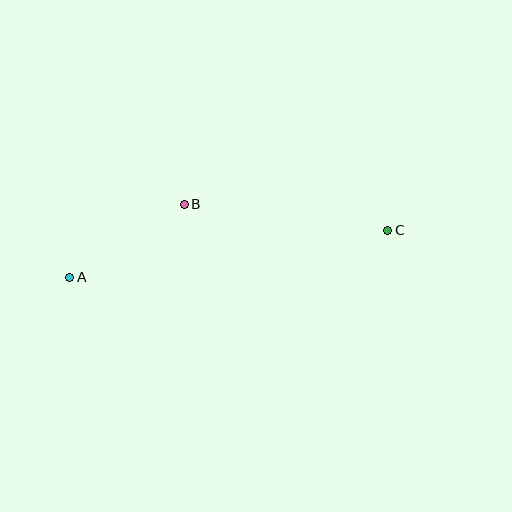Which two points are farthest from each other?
Points A and C are farthest from each other.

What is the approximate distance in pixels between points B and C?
The distance between B and C is approximately 205 pixels.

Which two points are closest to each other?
Points A and B are closest to each other.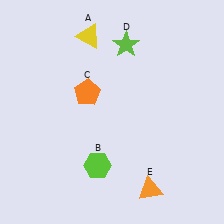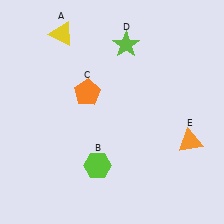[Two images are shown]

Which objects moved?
The objects that moved are: the yellow triangle (A), the orange triangle (E).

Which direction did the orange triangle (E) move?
The orange triangle (E) moved up.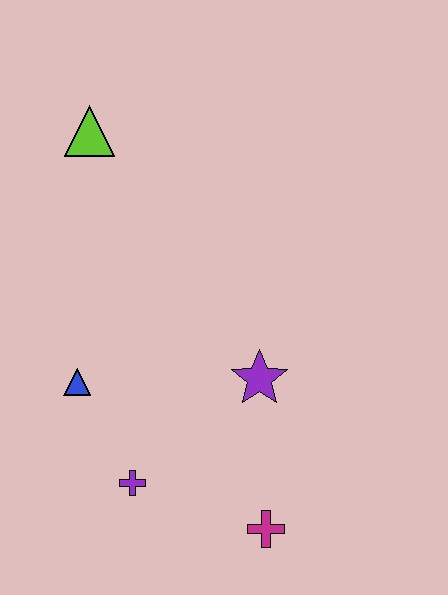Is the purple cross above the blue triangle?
No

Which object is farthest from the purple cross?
The lime triangle is farthest from the purple cross.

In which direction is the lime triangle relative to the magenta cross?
The lime triangle is above the magenta cross.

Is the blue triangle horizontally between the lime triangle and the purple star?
No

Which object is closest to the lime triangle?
The blue triangle is closest to the lime triangle.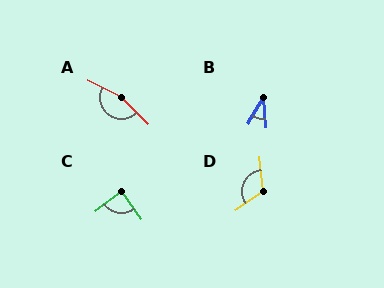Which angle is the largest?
A, at approximately 162 degrees.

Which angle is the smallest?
B, at approximately 36 degrees.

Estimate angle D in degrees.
Approximately 118 degrees.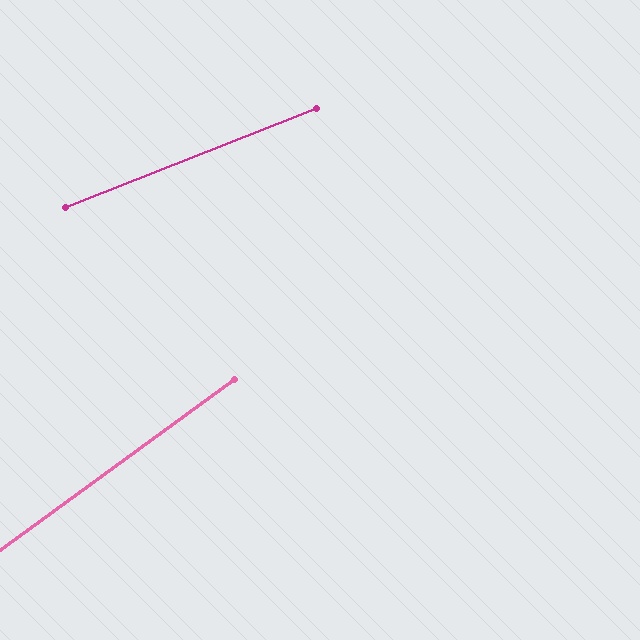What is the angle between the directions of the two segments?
Approximately 14 degrees.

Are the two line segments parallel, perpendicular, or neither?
Neither parallel nor perpendicular — they differ by about 14°.